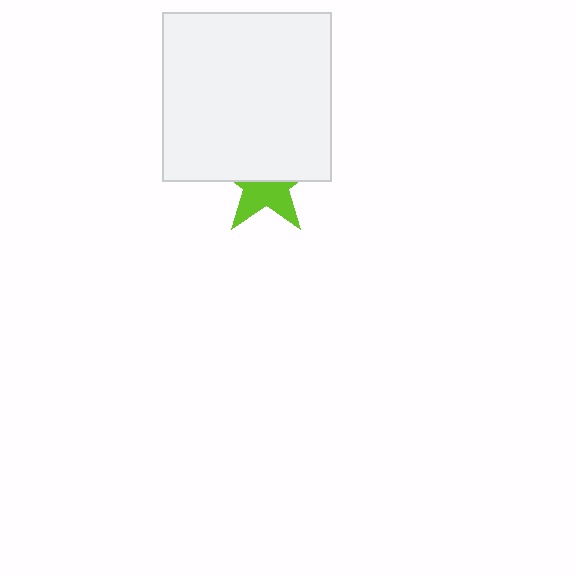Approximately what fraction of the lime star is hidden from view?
Roughly 54% of the lime star is hidden behind the white square.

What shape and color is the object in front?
The object in front is a white square.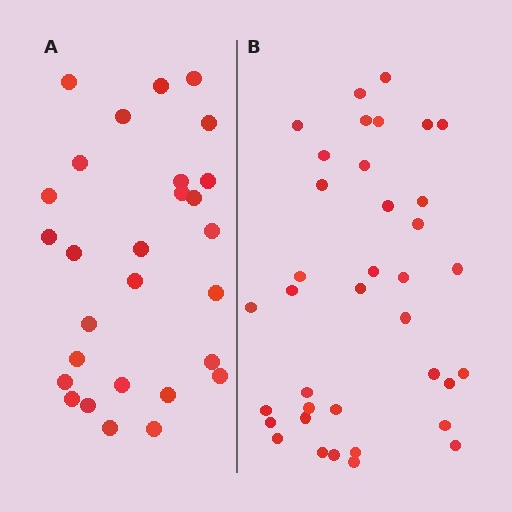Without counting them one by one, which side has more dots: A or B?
Region B (the right region) has more dots.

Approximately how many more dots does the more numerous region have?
Region B has roughly 8 or so more dots than region A.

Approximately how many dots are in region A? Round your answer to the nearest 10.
About 30 dots. (The exact count is 28, which rounds to 30.)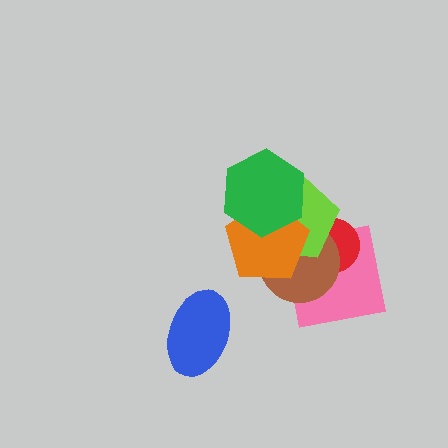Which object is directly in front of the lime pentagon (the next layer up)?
The orange pentagon is directly in front of the lime pentagon.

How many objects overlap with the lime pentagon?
5 objects overlap with the lime pentagon.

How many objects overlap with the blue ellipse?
0 objects overlap with the blue ellipse.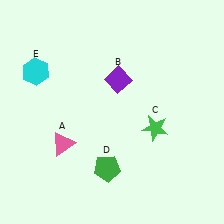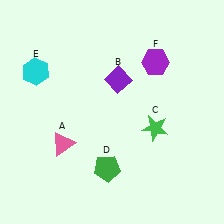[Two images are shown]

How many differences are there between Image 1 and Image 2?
There is 1 difference between the two images.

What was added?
A purple hexagon (F) was added in Image 2.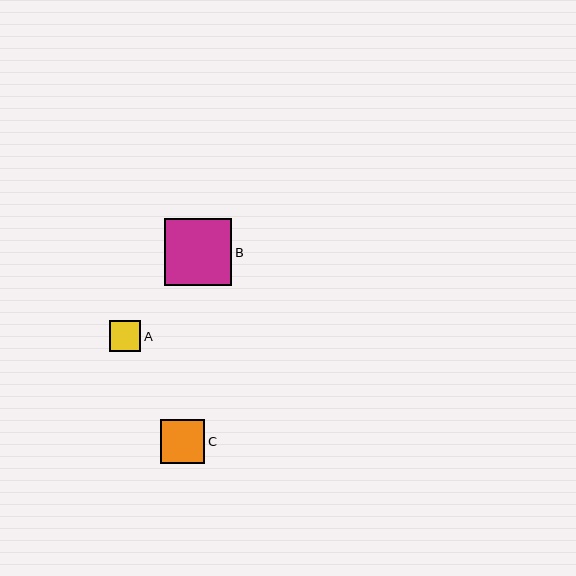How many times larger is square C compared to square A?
Square C is approximately 1.4 times the size of square A.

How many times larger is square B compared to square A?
Square B is approximately 2.2 times the size of square A.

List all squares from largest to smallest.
From largest to smallest: B, C, A.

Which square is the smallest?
Square A is the smallest with a size of approximately 31 pixels.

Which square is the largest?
Square B is the largest with a size of approximately 67 pixels.